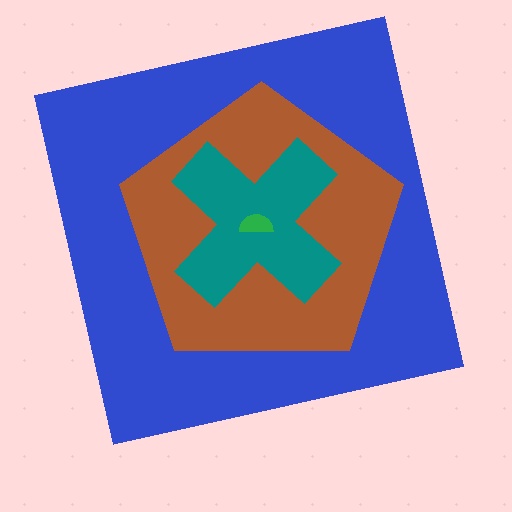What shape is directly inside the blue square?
The brown pentagon.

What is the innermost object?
The green semicircle.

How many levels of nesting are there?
4.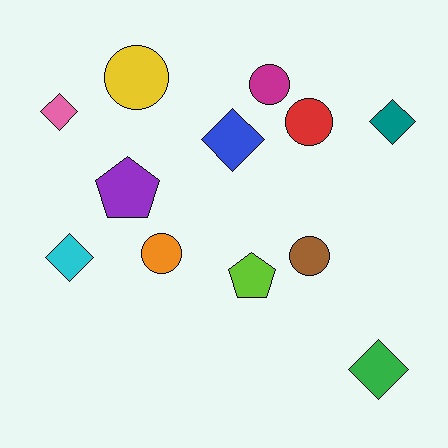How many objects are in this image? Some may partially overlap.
There are 12 objects.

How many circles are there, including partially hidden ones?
There are 5 circles.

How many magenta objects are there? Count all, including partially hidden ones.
There is 1 magenta object.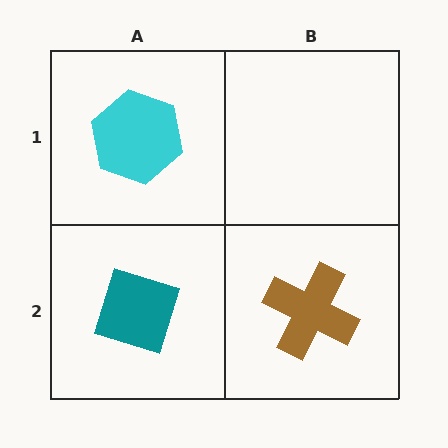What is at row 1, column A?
A cyan hexagon.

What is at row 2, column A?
A teal diamond.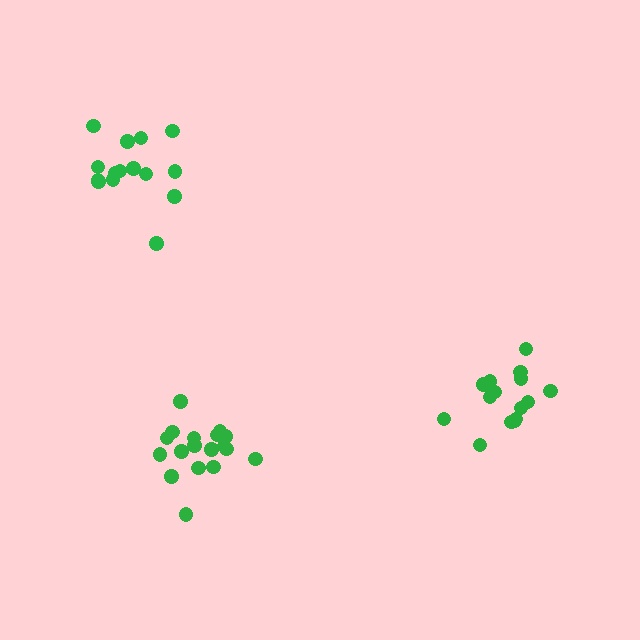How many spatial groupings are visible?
There are 3 spatial groupings.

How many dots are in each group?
Group 1: 15 dots, Group 2: 15 dots, Group 3: 18 dots (48 total).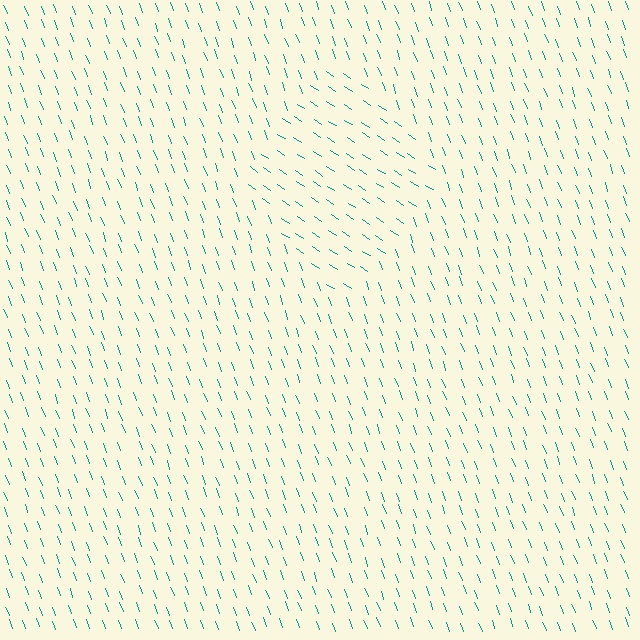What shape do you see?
I see a diamond.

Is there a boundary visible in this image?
Yes, there is a texture boundary formed by a change in line orientation.